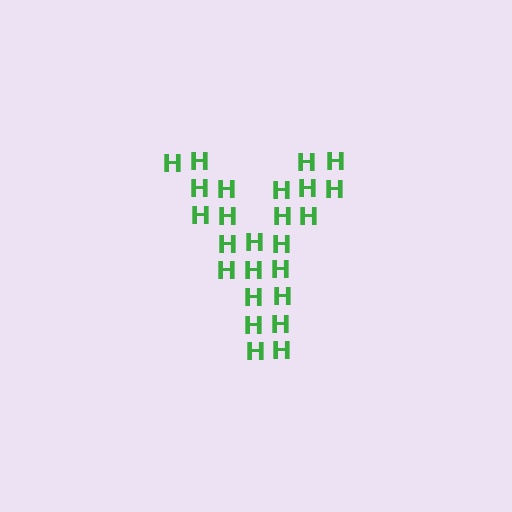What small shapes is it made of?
It is made of small letter H's.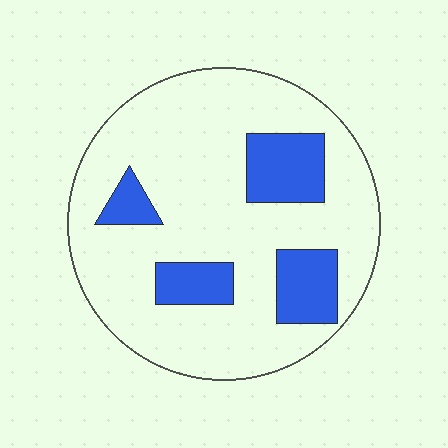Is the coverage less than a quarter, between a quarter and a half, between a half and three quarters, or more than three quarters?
Less than a quarter.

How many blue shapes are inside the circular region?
4.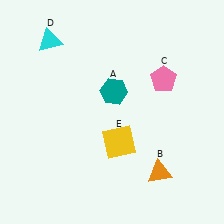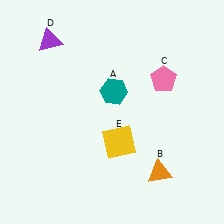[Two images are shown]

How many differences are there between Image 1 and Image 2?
There is 1 difference between the two images.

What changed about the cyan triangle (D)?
In Image 1, D is cyan. In Image 2, it changed to purple.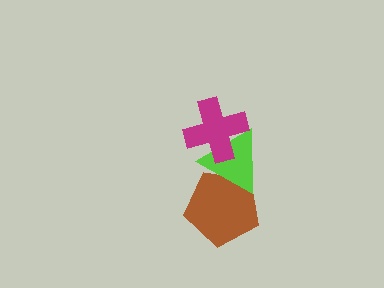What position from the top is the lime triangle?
The lime triangle is 2nd from the top.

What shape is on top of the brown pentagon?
The lime triangle is on top of the brown pentagon.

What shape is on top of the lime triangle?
The magenta cross is on top of the lime triangle.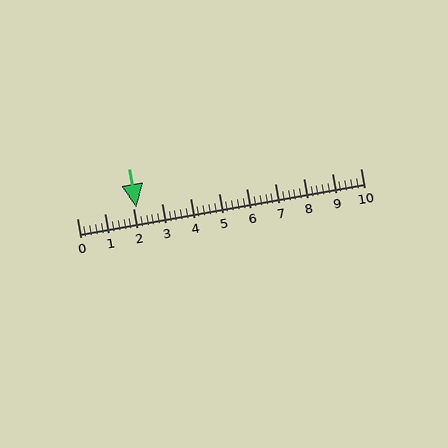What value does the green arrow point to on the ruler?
The green arrow points to approximately 2.1.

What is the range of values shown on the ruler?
The ruler shows values from 0 to 10.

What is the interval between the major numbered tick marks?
The major tick marks are spaced 1 units apart.